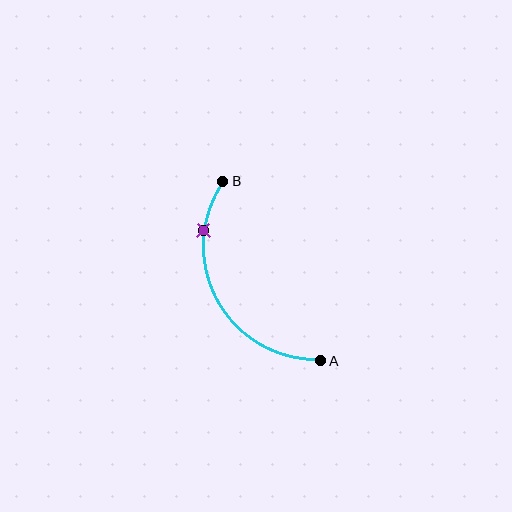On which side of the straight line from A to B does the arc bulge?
The arc bulges to the left of the straight line connecting A and B.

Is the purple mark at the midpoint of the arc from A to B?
No. The purple mark lies on the arc but is closer to endpoint B. The arc midpoint would be at the point on the curve equidistant along the arc from both A and B.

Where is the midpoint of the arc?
The arc midpoint is the point on the curve farthest from the straight line joining A and B. It sits to the left of that line.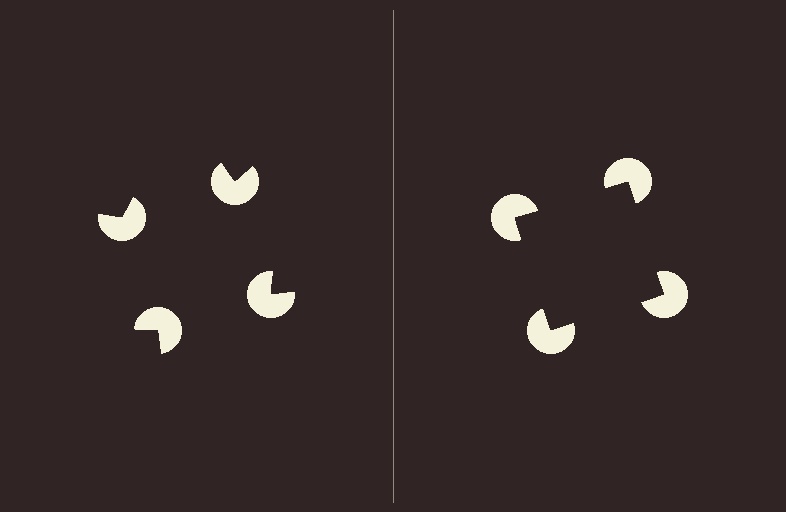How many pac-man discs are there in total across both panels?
8 — 4 on each side.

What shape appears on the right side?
An illusory square.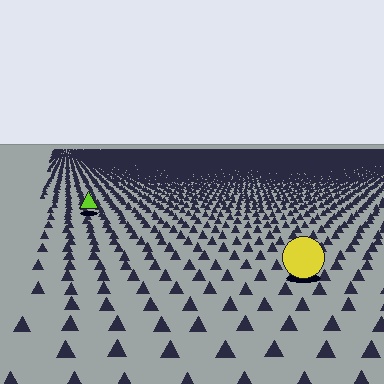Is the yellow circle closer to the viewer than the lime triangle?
Yes. The yellow circle is closer — you can tell from the texture gradient: the ground texture is coarser near it.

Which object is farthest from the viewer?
The lime triangle is farthest from the viewer. It appears smaller and the ground texture around it is denser.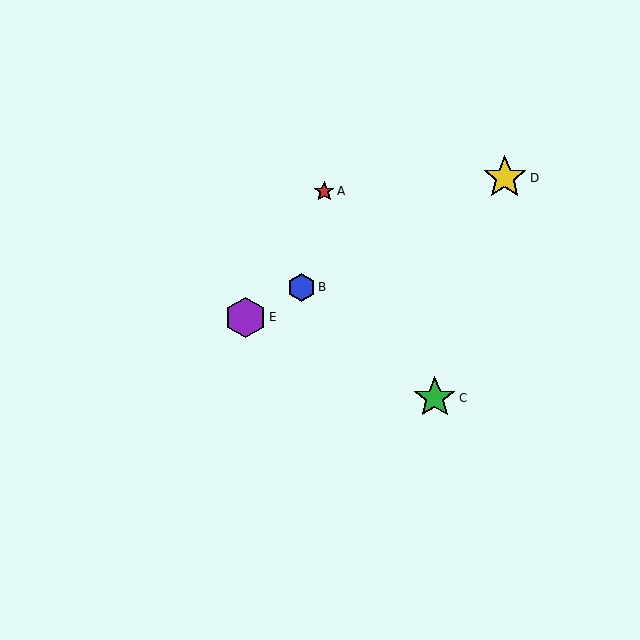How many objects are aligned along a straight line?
3 objects (B, D, E) are aligned along a straight line.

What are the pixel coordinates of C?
Object C is at (435, 398).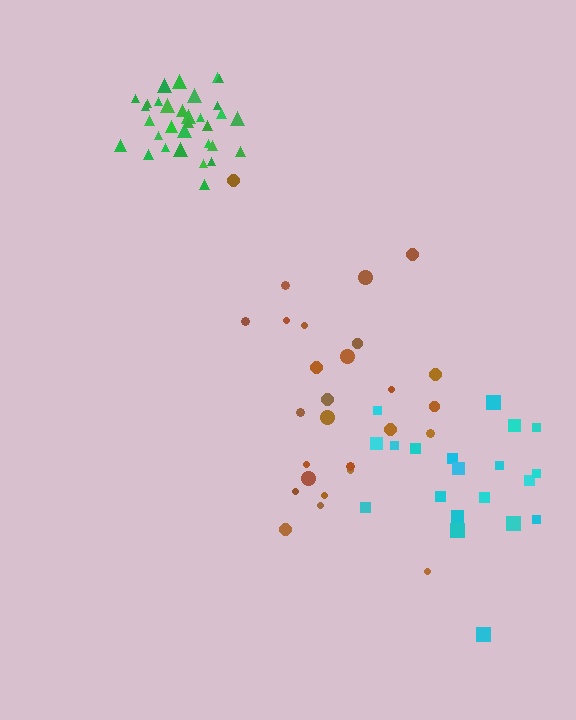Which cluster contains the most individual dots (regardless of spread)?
Green (32).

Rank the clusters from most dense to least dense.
green, brown, cyan.